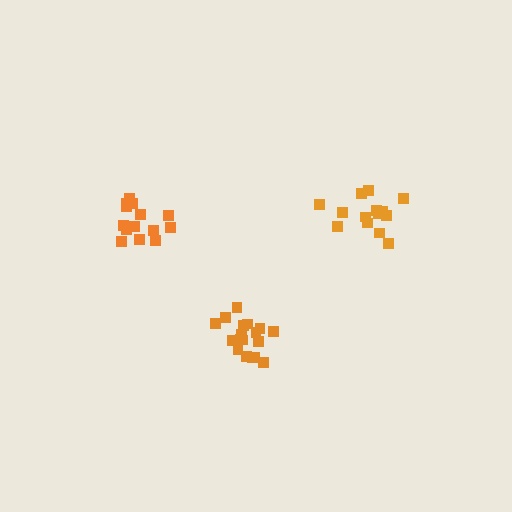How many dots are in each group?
Group 1: 14 dots, Group 2: 14 dots, Group 3: 18 dots (46 total).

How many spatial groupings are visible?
There are 3 spatial groupings.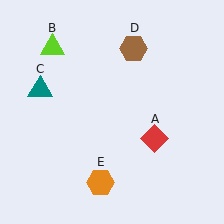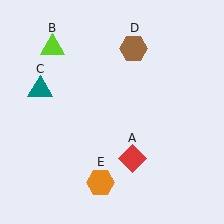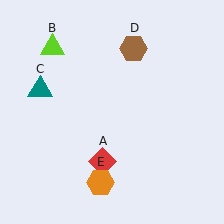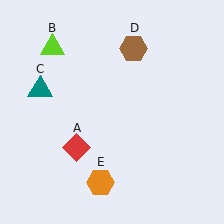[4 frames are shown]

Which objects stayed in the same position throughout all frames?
Lime triangle (object B) and teal triangle (object C) and brown hexagon (object D) and orange hexagon (object E) remained stationary.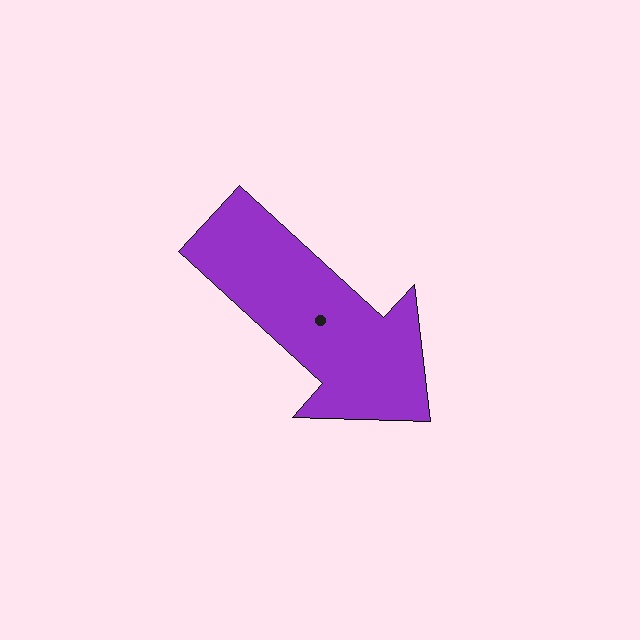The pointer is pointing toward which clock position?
Roughly 4 o'clock.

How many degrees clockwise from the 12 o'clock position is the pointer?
Approximately 133 degrees.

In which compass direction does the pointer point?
Southeast.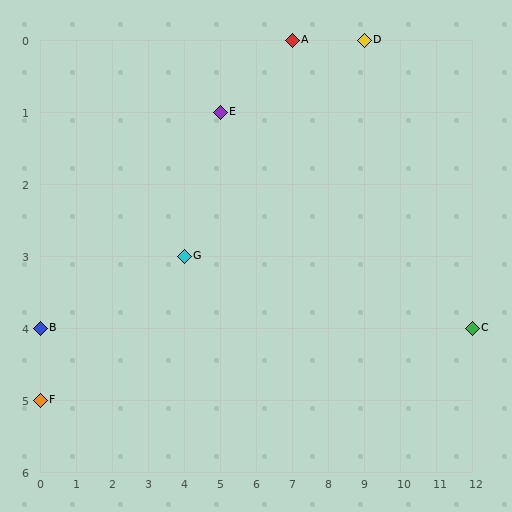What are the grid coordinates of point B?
Point B is at grid coordinates (0, 4).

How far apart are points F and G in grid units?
Points F and G are 4 columns and 2 rows apart (about 4.5 grid units diagonally).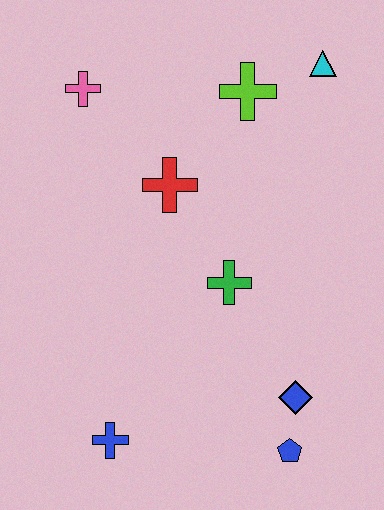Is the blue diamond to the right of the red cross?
Yes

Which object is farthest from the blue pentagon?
The pink cross is farthest from the blue pentagon.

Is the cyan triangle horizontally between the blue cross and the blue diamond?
No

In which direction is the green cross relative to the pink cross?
The green cross is below the pink cross.